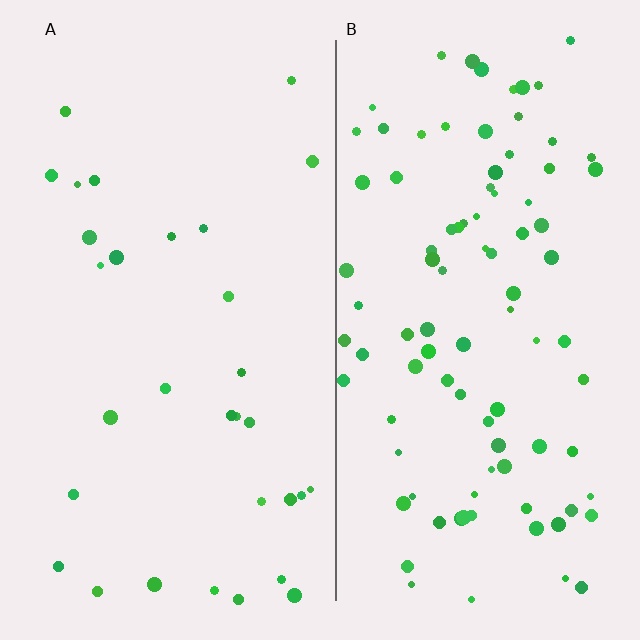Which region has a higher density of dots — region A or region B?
B (the right).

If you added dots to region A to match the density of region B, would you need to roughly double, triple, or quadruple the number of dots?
Approximately triple.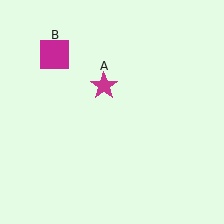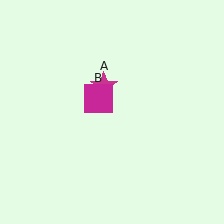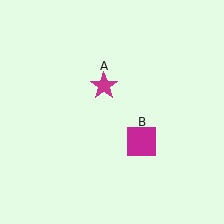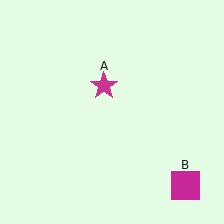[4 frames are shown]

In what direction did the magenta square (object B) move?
The magenta square (object B) moved down and to the right.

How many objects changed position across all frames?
1 object changed position: magenta square (object B).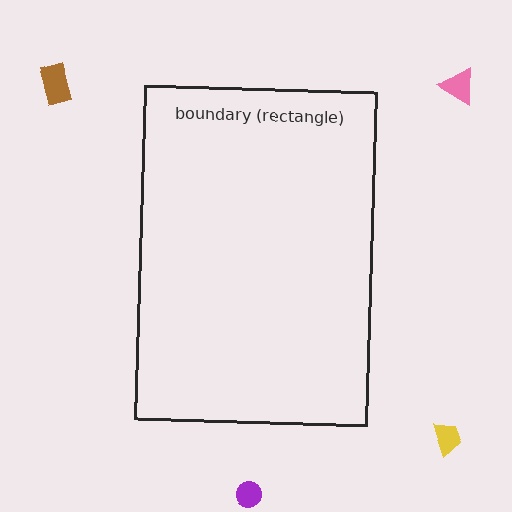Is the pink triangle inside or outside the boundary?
Outside.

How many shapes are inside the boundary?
0 inside, 4 outside.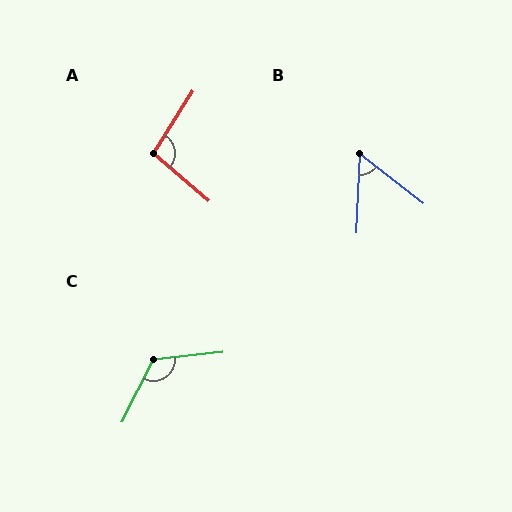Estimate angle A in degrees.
Approximately 98 degrees.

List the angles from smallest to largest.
B (55°), A (98°), C (123°).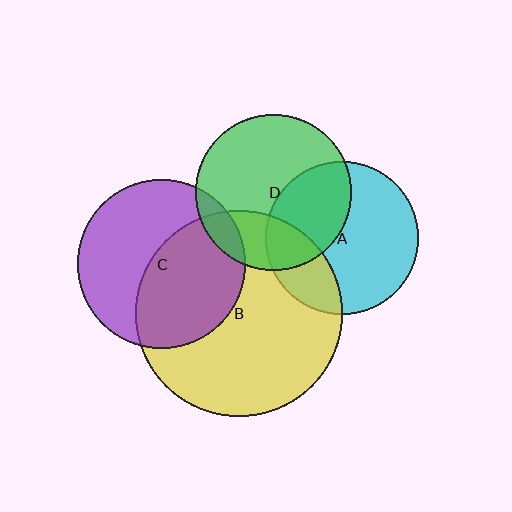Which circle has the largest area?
Circle B (yellow).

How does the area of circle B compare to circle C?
Approximately 1.5 times.